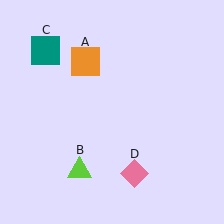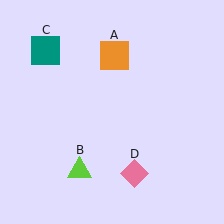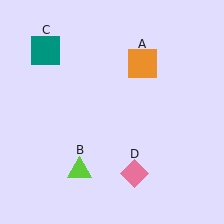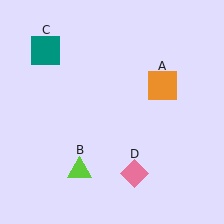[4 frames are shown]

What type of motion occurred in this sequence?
The orange square (object A) rotated clockwise around the center of the scene.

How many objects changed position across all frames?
1 object changed position: orange square (object A).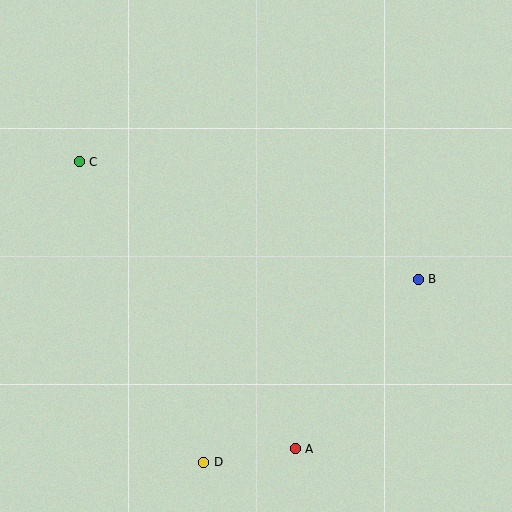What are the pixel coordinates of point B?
Point B is at (418, 279).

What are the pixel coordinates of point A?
Point A is at (295, 449).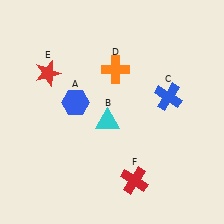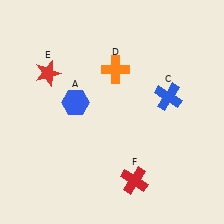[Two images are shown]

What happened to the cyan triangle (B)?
The cyan triangle (B) was removed in Image 2. It was in the bottom-left area of Image 1.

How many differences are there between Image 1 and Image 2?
There is 1 difference between the two images.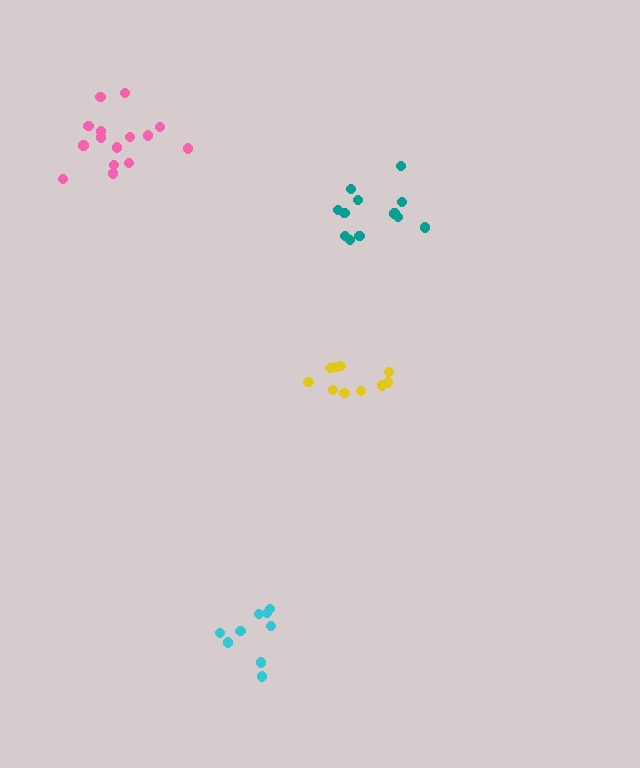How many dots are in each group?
Group 1: 10 dots, Group 2: 15 dots, Group 3: 9 dots, Group 4: 12 dots (46 total).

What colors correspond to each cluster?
The clusters are colored: yellow, pink, cyan, teal.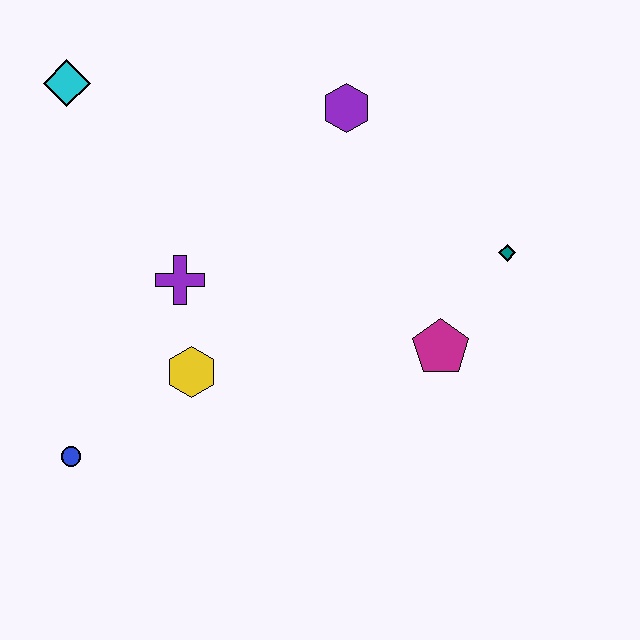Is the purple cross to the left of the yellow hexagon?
Yes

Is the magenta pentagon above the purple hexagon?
No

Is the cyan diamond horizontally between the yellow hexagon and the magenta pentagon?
No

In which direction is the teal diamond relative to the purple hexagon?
The teal diamond is to the right of the purple hexagon.